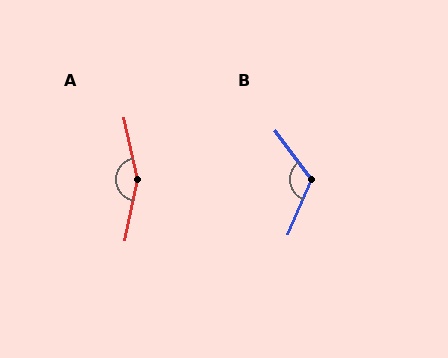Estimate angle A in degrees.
Approximately 156 degrees.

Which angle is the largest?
A, at approximately 156 degrees.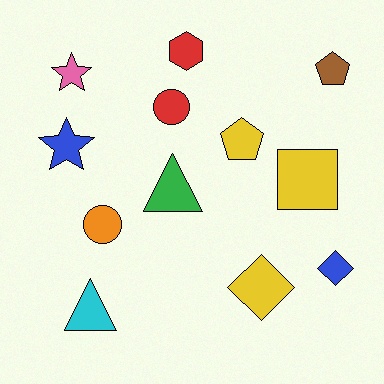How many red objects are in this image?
There are 2 red objects.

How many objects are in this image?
There are 12 objects.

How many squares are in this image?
There is 1 square.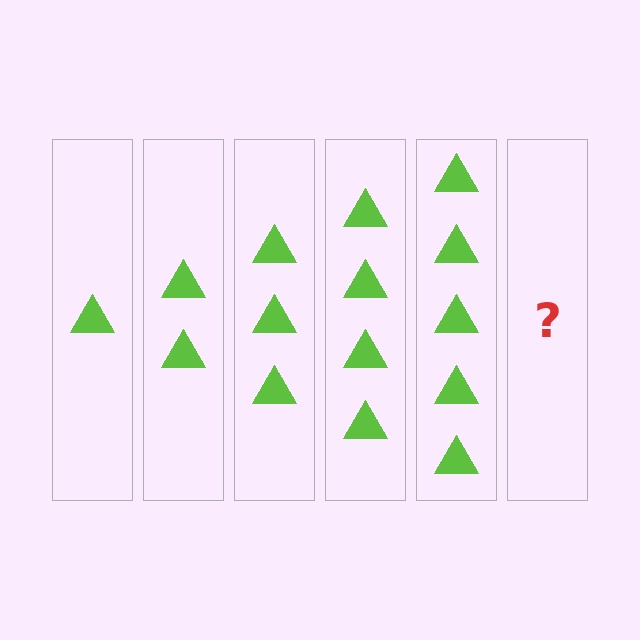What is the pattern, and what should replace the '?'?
The pattern is that each step adds one more triangle. The '?' should be 6 triangles.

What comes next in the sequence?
The next element should be 6 triangles.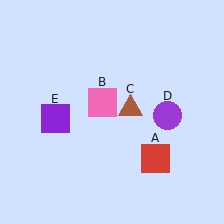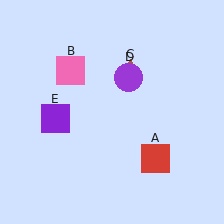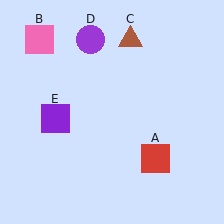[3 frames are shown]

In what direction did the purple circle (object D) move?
The purple circle (object D) moved up and to the left.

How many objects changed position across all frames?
3 objects changed position: pink square (object B), brown triangle (object C), purple circle (object D).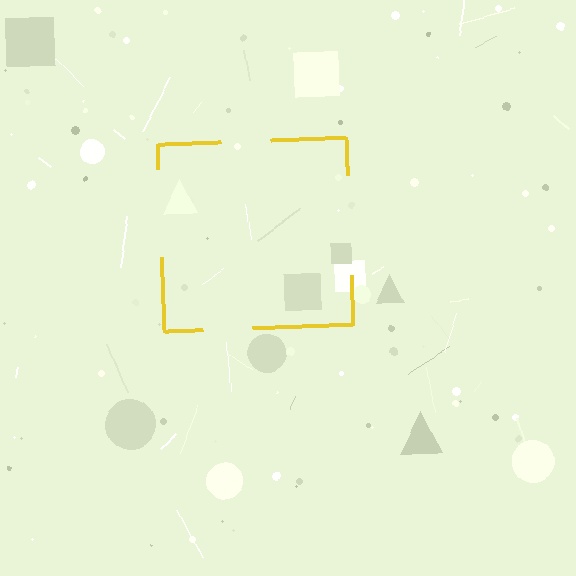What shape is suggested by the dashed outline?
The dashed outline suggests a square.